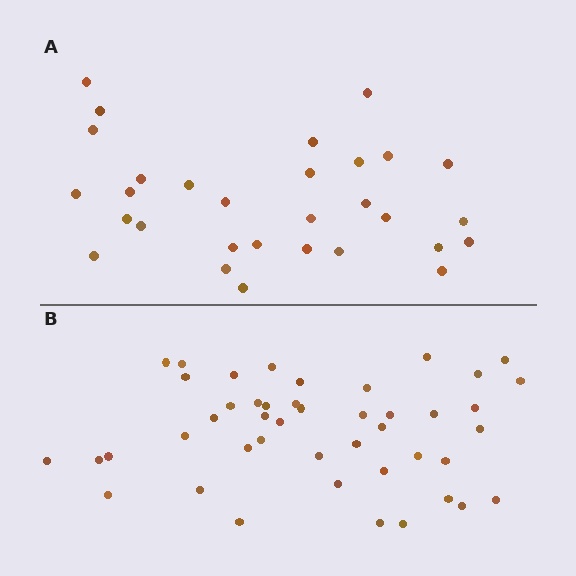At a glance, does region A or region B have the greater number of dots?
Region B (the bottom region) has more dots.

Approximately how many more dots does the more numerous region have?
Region B has approximately 15 more dots than region A.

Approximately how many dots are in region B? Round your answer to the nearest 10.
About 40 dots. (The exact count is 45, which rounds to 40.)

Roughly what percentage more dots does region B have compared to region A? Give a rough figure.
About 50% more.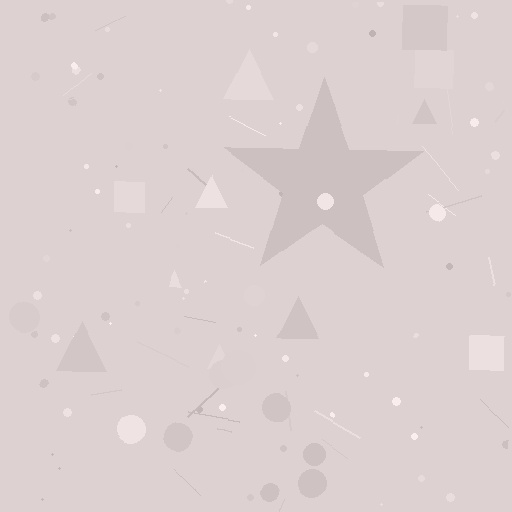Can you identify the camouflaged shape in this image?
The camouflaged shape is a star.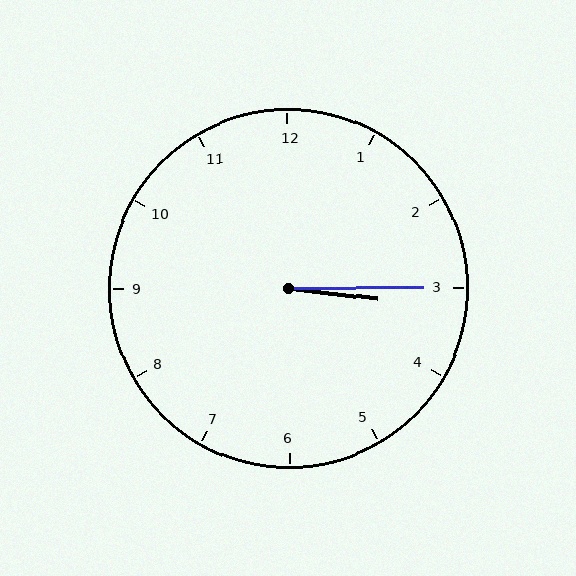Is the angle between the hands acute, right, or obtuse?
It is acute.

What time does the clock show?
3:15.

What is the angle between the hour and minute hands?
Approximately 8 degrees.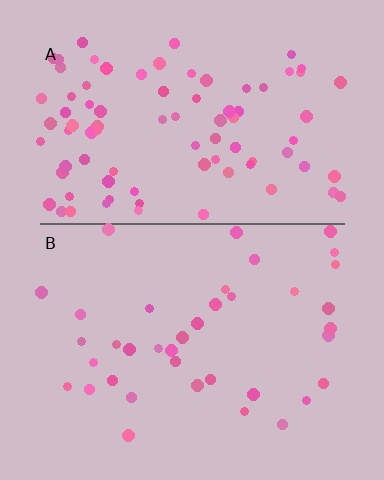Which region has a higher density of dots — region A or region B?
A (the top).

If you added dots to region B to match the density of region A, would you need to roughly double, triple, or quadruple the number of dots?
Approximately double.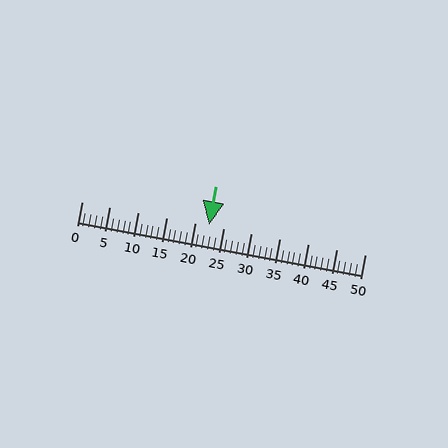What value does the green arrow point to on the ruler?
The green arrow points to approximately 22.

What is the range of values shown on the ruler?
The ruler shows values from 0 to 50.